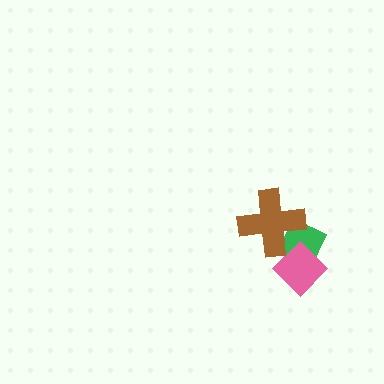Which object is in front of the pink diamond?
The brown cross is in front of the pink diamond.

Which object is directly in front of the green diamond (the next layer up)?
The pink diamond is directly in front of the green diamond.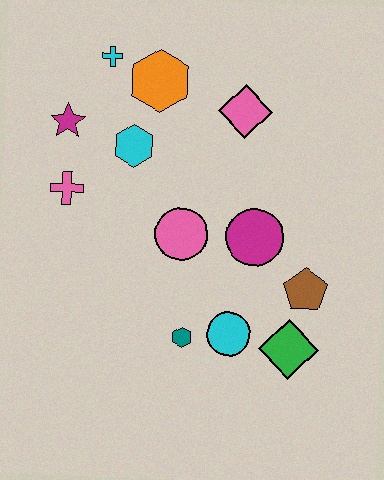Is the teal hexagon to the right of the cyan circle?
No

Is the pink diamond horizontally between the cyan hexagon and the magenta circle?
Yes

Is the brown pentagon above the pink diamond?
No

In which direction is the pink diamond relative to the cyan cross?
The pink diamond is to the right of the cyan cross.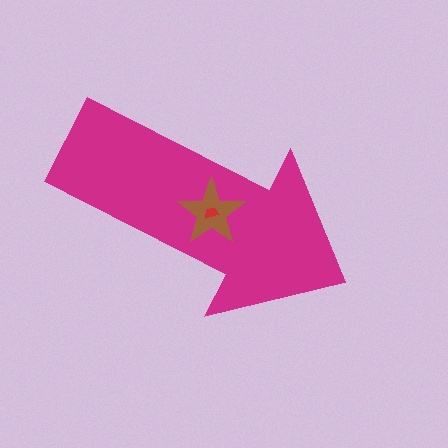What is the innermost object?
The red trapezoid.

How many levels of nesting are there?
3.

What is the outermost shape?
The magenta arrow.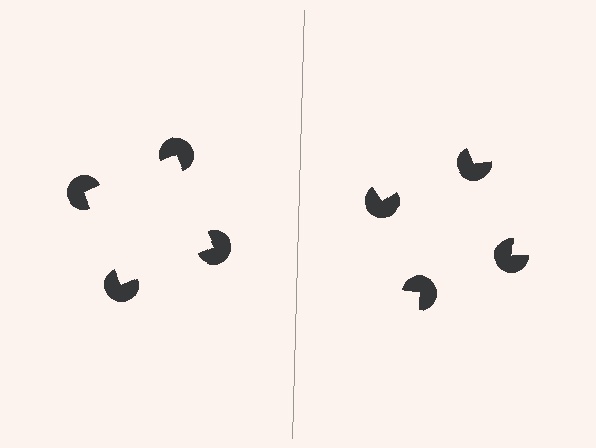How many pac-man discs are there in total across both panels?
8 — 4 on each side.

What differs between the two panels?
The pac-man discs are positioned identically on both sides; only the wedge orientations differ. On the left they align to a square; on the right they are misaligned.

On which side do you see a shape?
An illusory square appears on the left side. On the right side the wedge cuts are rotated, so no coherent shape forms.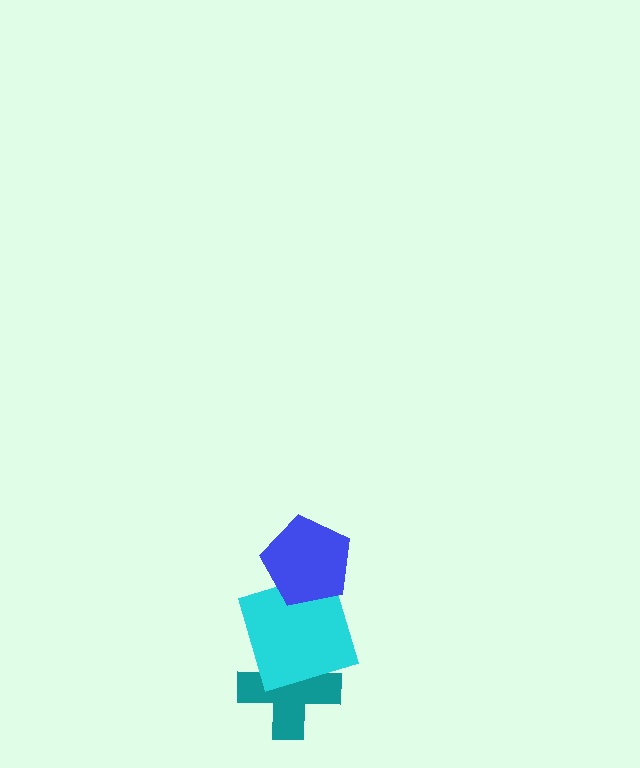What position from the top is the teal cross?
The teal cross is 3rd from the top.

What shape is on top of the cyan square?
The blue pentagon is on top of the cyan square.